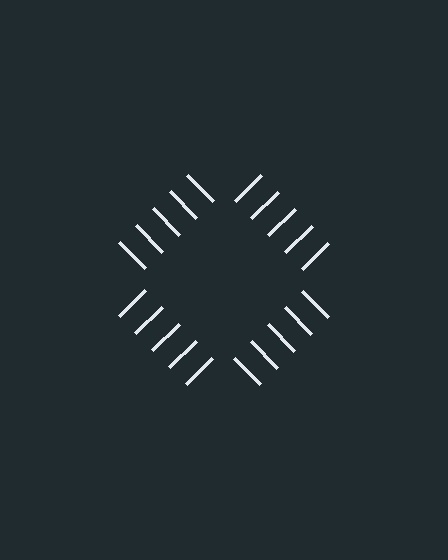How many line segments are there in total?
20 — 5 along each of the 4 edges.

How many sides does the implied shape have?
4 sides — the line-ends trace a square.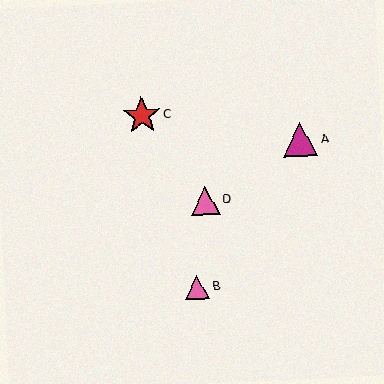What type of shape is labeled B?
Shape B is a pink triangle.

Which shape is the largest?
The red star (labeled C) is the largest.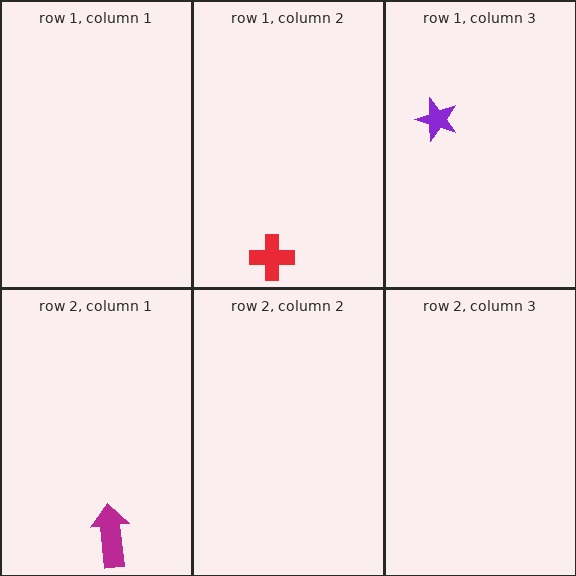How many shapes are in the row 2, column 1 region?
1.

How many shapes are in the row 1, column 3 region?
1.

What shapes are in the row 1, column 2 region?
The red cross.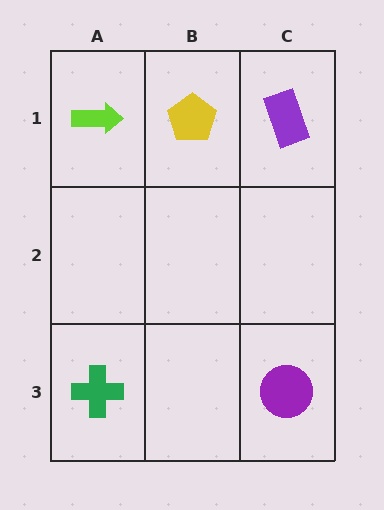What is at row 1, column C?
A purple rectangle.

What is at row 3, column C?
A purple circle.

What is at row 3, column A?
A green cross.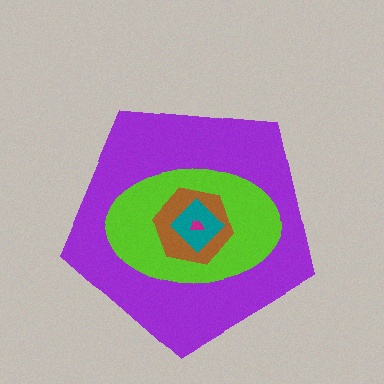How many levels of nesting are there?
5.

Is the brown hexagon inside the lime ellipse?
Yes.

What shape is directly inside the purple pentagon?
The lime ellipse.